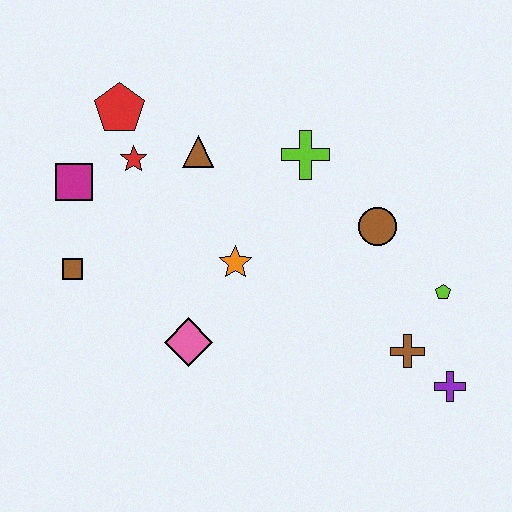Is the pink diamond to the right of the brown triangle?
No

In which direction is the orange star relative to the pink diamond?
The orange star is above the pink diamond.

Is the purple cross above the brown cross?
No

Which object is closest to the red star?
The red pentagon is closest to the red star.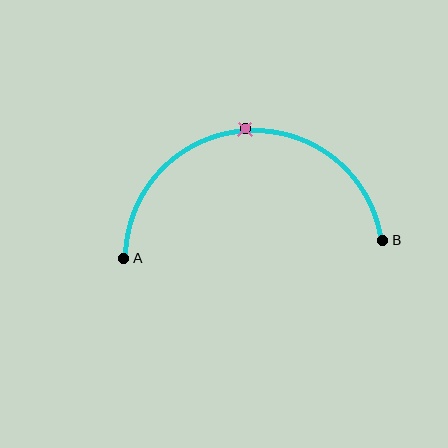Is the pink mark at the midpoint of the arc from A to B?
Yes. The pink mark lies on the arc at equal arc-length from both A and B — it is the arc midpoint.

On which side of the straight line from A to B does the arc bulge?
The arc bulges above the straight line connecting A and B.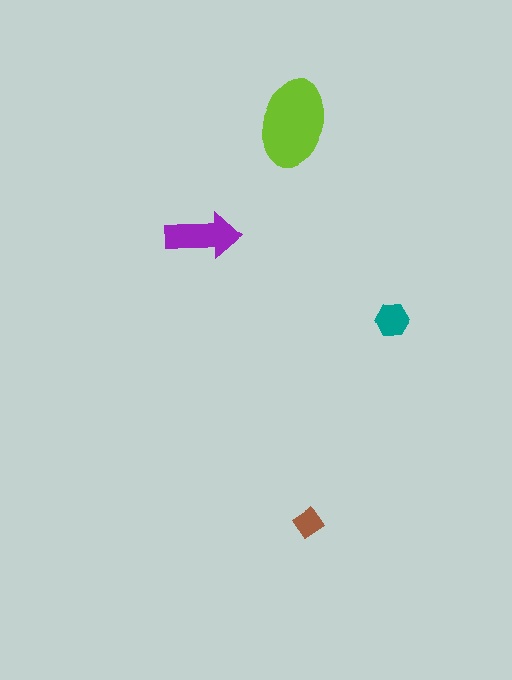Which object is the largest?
The lime ellipse.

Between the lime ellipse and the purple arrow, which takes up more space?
The lime ellipse.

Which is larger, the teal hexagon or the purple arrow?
The purple arrow.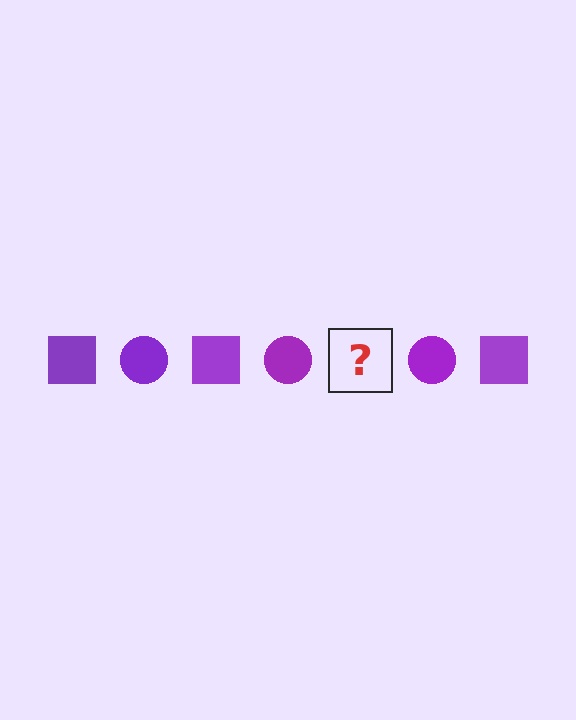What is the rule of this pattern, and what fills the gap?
The rule is that the pattern cycles through square, circle shapes in purple. The gap should be filled with a purple square.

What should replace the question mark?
The question mark should be replaced with a purple square.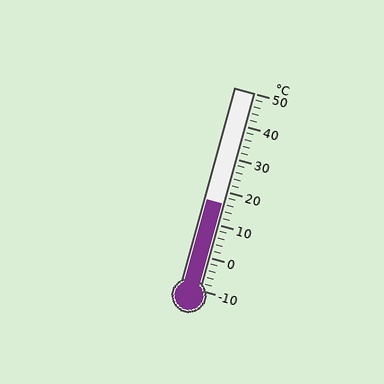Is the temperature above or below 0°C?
The temperature is above 0°C.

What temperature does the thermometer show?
The thermometer shows approximately 16°C.